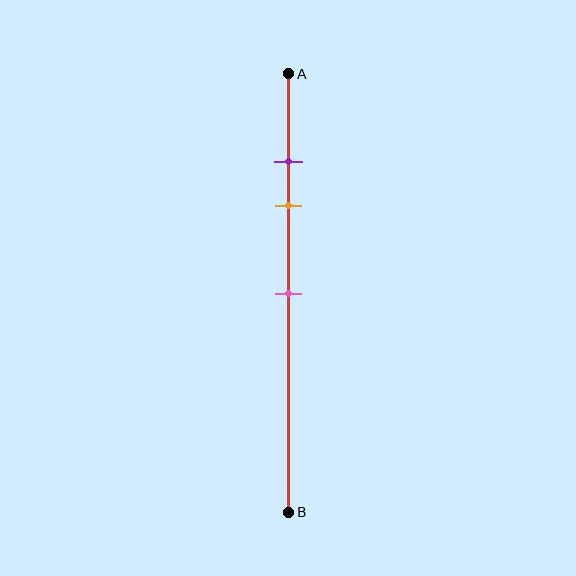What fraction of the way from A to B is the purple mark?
The purple mark is approximately 20% (0.2) of the way from A to B.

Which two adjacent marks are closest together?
The purple and orange marks are the closest adjacent pair.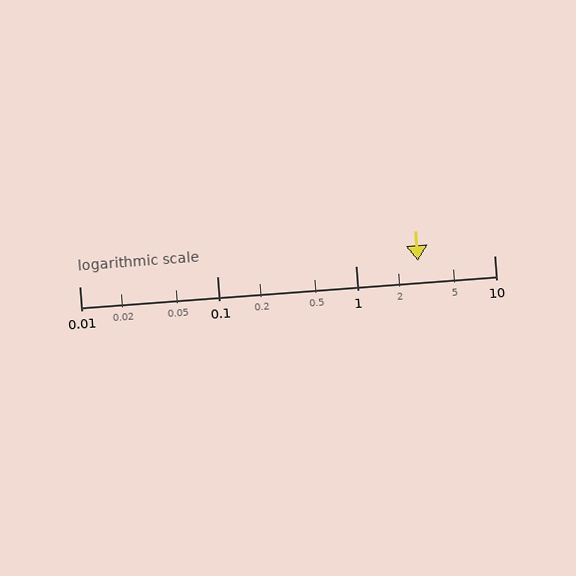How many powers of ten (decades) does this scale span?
The scale spans 3 decades, from 0.01 to 10.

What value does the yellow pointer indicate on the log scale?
The pointer indicates approximately 2.8.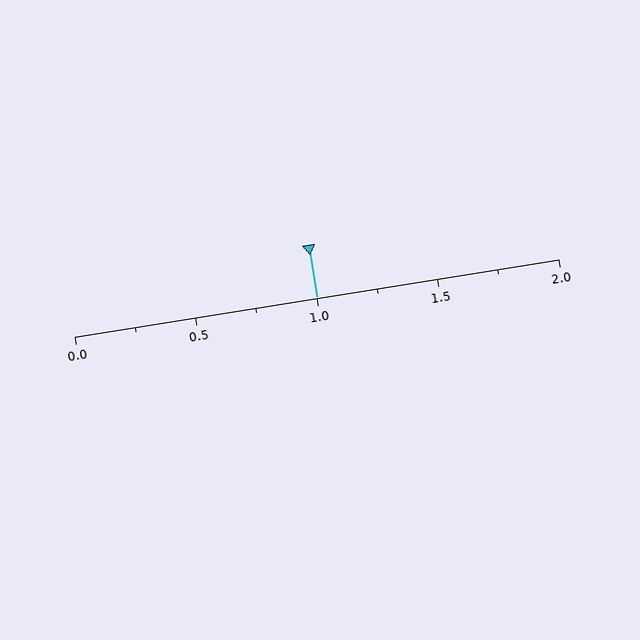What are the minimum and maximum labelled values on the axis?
The axis runs from 0.0 to 2.0.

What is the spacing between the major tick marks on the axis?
The major ticks are spaced 0.5 apart.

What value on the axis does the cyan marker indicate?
The marker indicates approximately 1.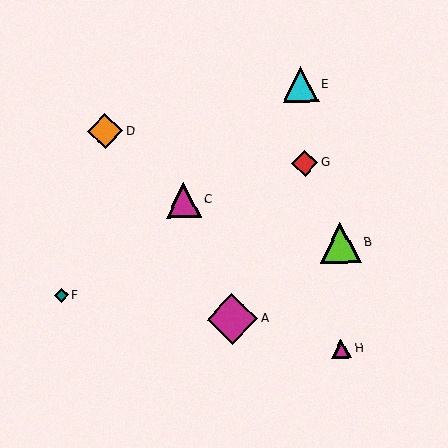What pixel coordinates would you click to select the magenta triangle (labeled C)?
Click at (184, 201) to select the magenta triangle C.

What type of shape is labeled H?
Shape H is a magenta triangle.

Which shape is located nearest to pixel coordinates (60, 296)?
The teal diamond (labeled F) at (61, 295) is nearest to that location.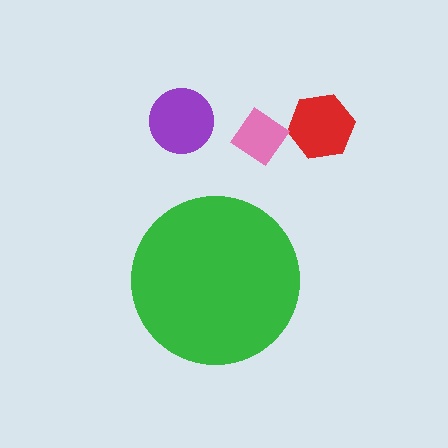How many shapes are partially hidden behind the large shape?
0 shapes are partially hidden.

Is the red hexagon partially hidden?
No, the red hexagon is fully visible.